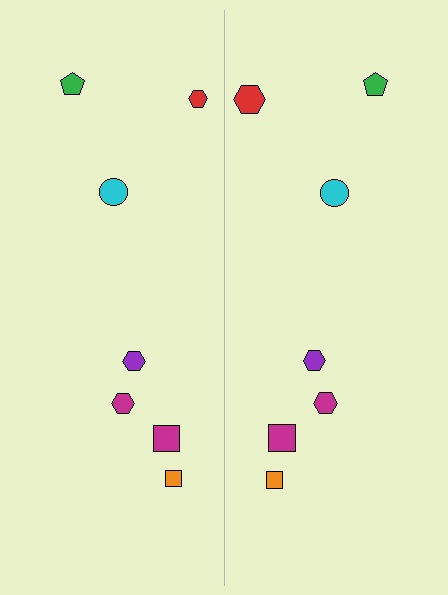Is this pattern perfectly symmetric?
No, the pattern is not perfectly symmetric. The red hexagon on the right side has a different size than its mirror counterpart.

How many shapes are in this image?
There are 14 shapes in this image.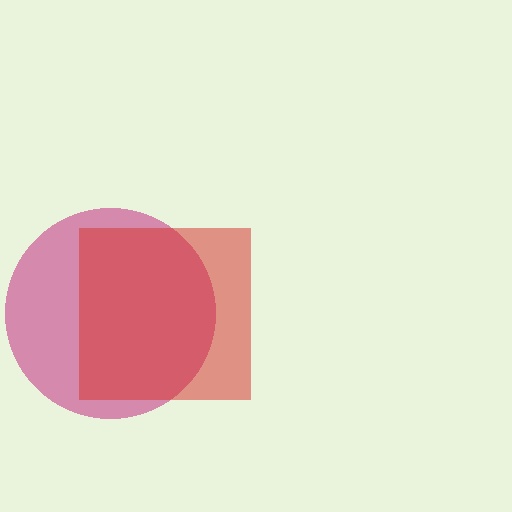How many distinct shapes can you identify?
There are 2 distinct shapes: a magenta circle, a red square.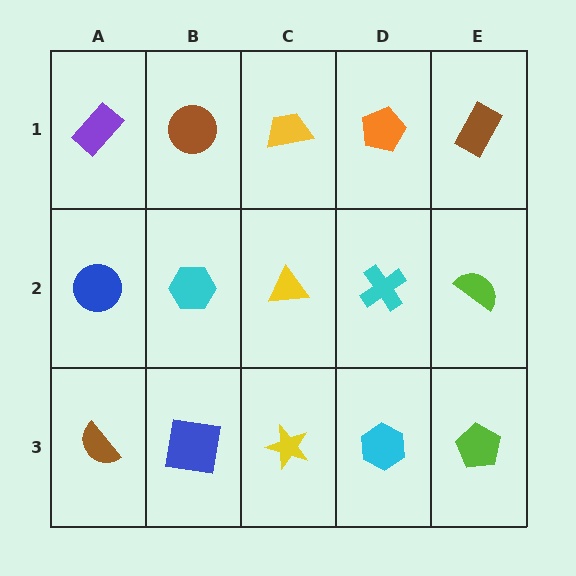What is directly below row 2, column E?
A lime pentagon.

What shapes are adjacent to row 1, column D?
A cyan cross (row 2, column D), a yellow trapezoid (row 1, column C), a brown rectangle (row 1, column E).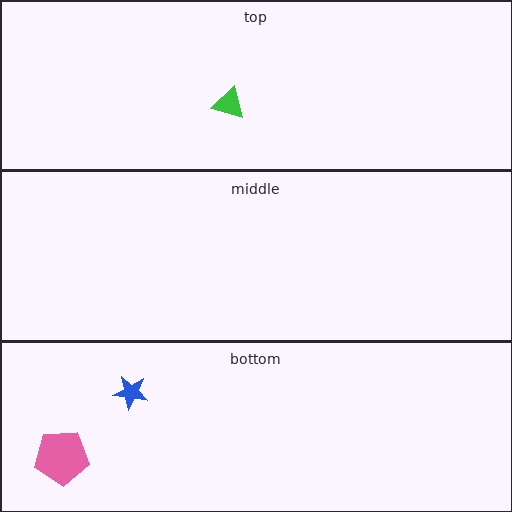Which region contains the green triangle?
The top region.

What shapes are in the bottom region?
The blue star, the pink pentagon.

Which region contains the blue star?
The bottom region.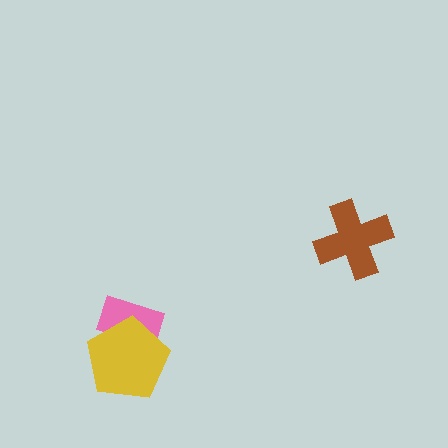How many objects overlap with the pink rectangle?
1 object overlaps with the pink rectangle.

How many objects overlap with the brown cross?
0 objects overlap with the brown cross.